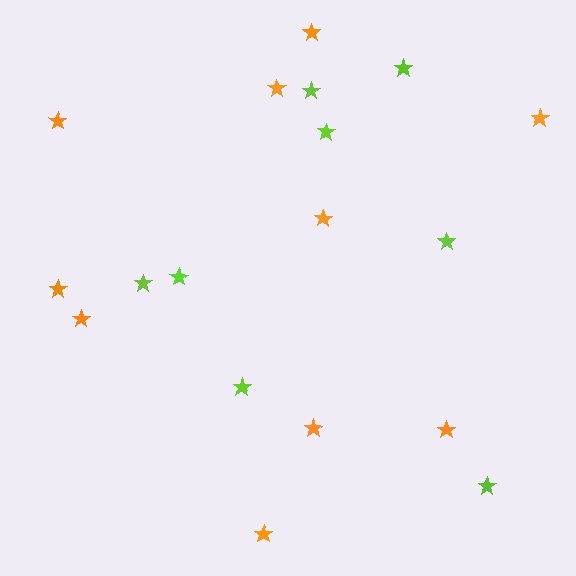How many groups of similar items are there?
There are 2 groups: one group of lime stars (8) and one group of orange stars (10).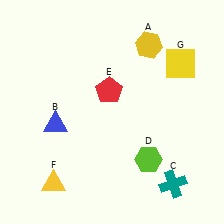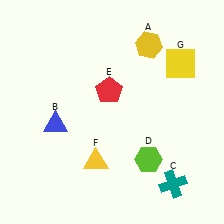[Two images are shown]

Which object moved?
The yellow triangle (F) moved right.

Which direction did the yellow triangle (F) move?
The yellow triangle (F) moved right.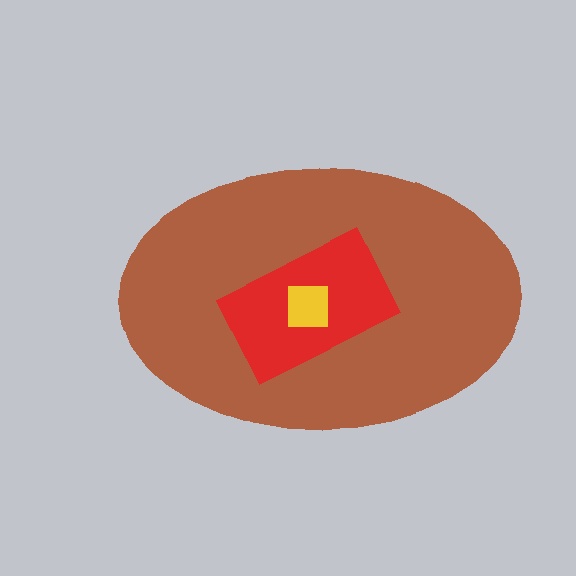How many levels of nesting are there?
3.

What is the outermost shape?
The brown ellipse.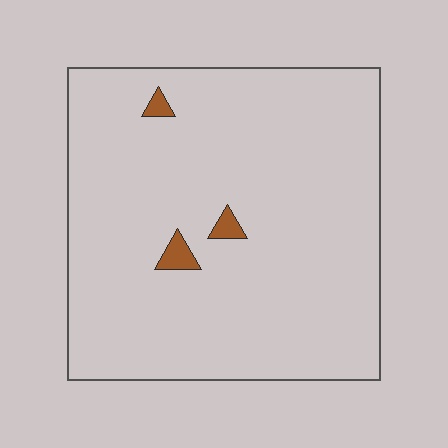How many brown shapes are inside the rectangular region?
3.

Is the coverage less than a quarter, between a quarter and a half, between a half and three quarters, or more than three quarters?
Less than a quarter.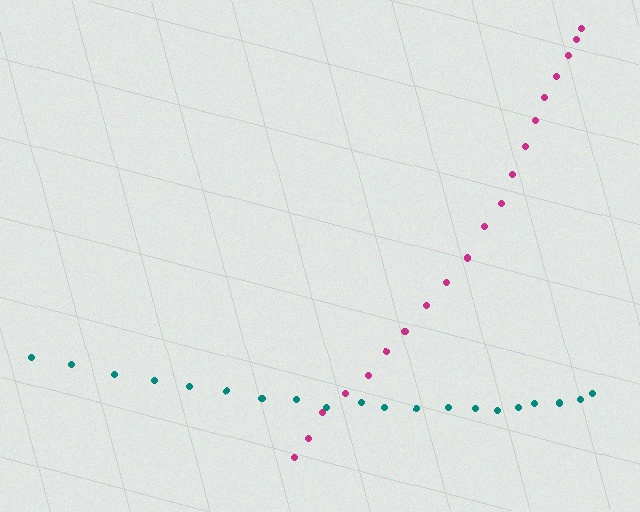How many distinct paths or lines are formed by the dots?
There are 2 distinct paths.